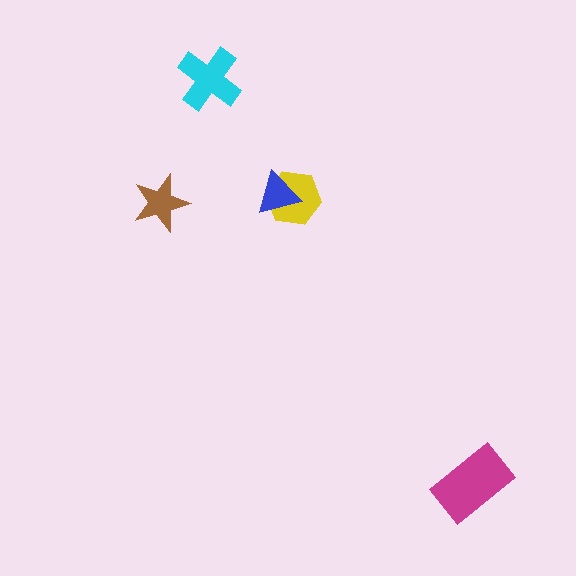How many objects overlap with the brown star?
0 objects overlap with the brown star.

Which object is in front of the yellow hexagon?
The blue triangle is in front of the yellow hexagon.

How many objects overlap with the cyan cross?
0 objects overlap with the cyan cross.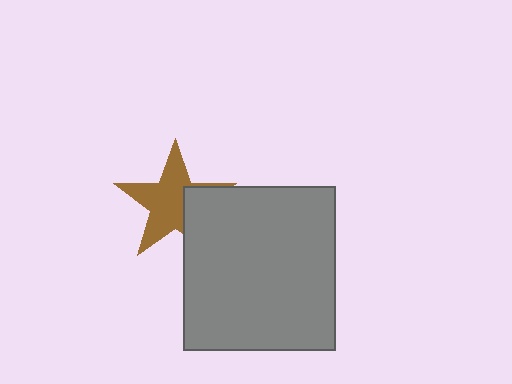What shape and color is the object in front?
The object in front is a gray rectangle.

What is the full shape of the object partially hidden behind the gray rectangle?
The partially hidden object is a brown star.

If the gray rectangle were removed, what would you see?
You would see the complete brown star.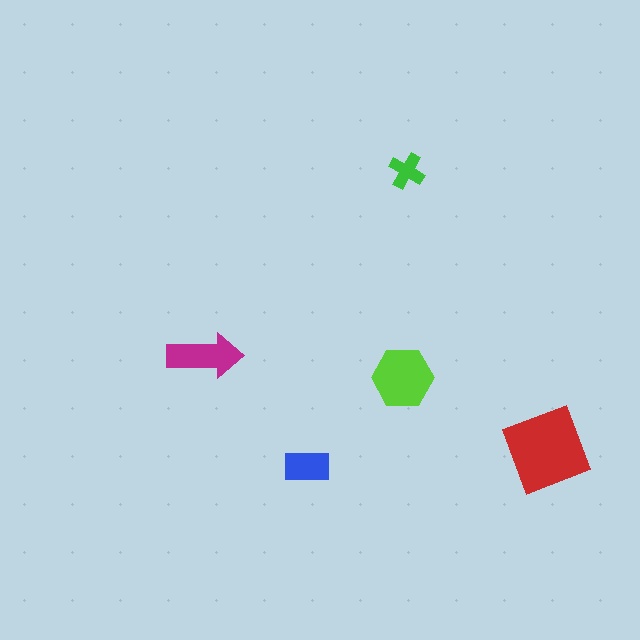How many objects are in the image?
There are 5 objects in the image.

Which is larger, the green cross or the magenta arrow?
The magenta arrow.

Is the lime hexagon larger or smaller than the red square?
Smaller.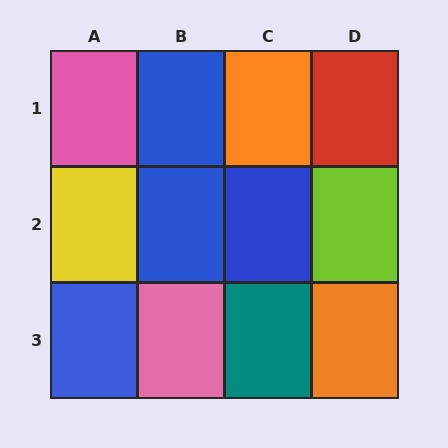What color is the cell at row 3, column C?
Teal.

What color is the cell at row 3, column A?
Blue.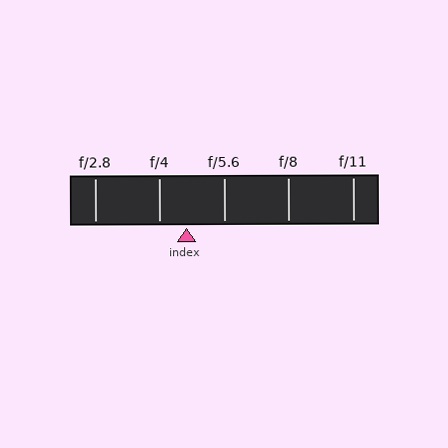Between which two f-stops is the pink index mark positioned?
The index mark is between f/4 and f/5.6.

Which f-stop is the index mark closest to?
The index mark is closest to f/4.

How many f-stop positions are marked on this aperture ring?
There are 5 f-stop positions marked.